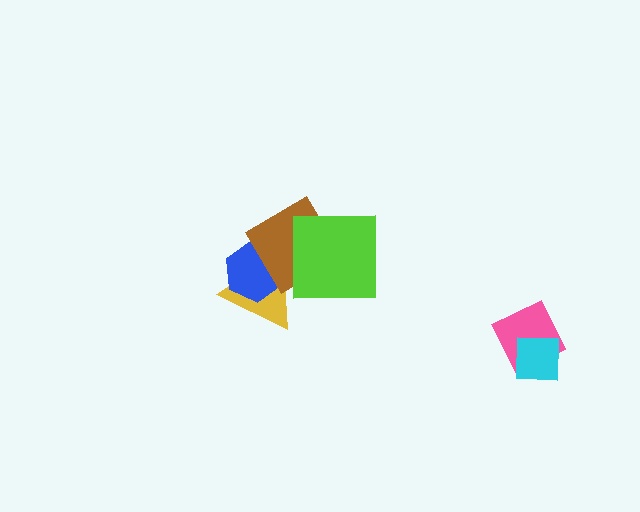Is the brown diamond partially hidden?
Yes, it is partially covered by another shape.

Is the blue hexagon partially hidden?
Yes, it is partially covered by another shape.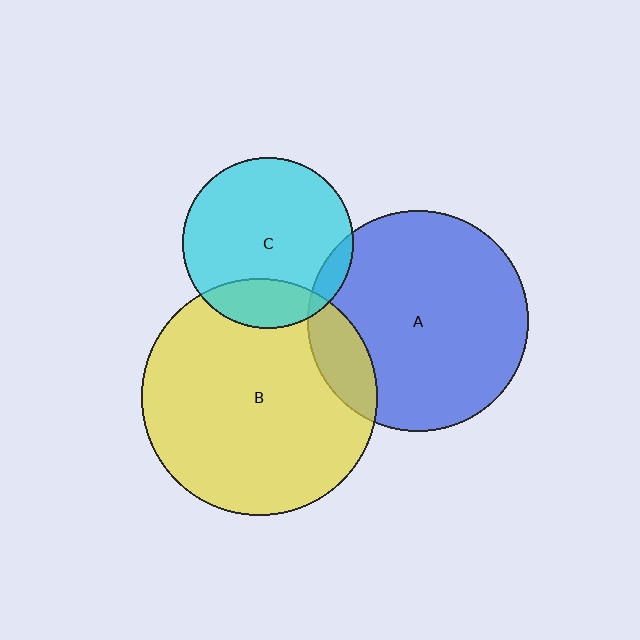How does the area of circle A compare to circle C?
Approximately 1.7 times.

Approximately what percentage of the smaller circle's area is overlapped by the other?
Approximately 15%.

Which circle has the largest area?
Circle B (yellow).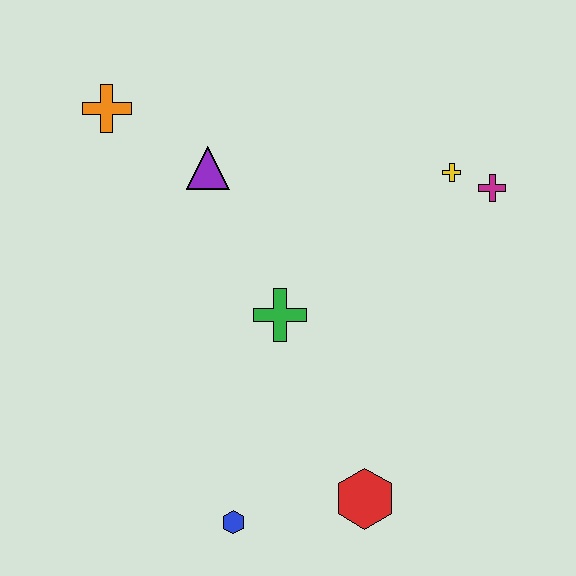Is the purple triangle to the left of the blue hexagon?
Yes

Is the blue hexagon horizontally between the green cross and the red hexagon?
No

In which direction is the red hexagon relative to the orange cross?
The red hexagon is below the orange cross.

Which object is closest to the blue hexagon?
The red hexagon is closest to the blue hexagon.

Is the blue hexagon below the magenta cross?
Yes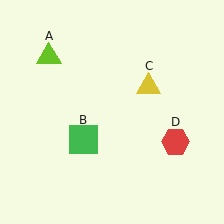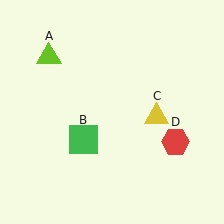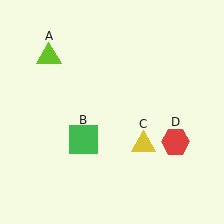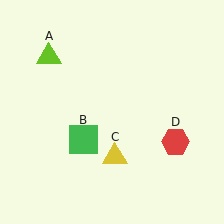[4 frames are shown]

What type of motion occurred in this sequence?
The yellow triangle (object C) rotated clockwise around the center of the scene.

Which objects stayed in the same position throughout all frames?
Lime triangle (object A) and green square (object B) and red hexagon (object D) remained stationary.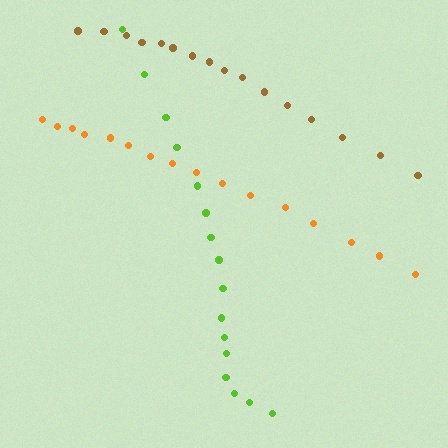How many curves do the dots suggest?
There are 3 distinct paths.